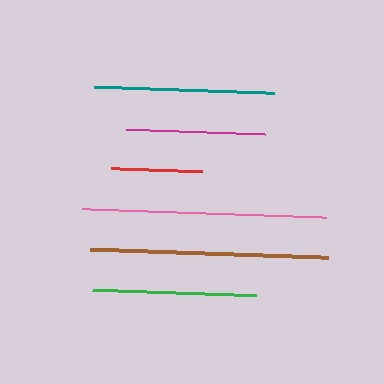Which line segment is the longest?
The pink line is the longest at approximately 245 pixels.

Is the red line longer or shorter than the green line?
The green line is longer than the red line.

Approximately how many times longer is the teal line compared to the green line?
The teal line is approximately 1.1 times the length of the green line.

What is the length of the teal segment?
The teal segment is approximately 182 pixels long.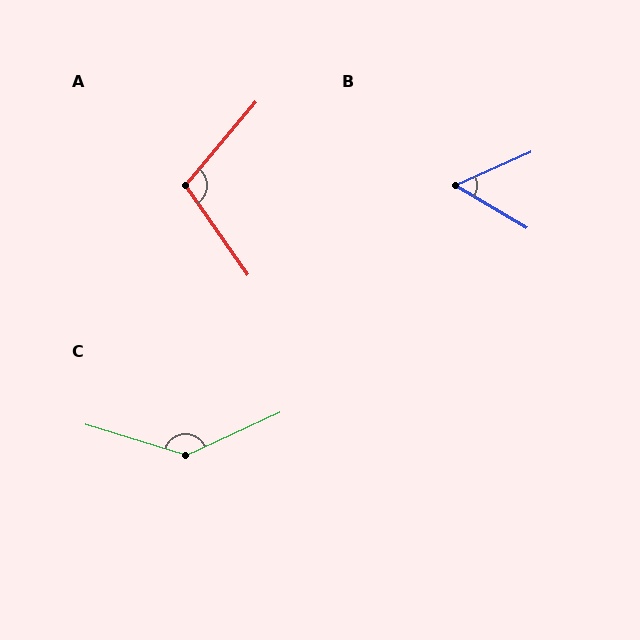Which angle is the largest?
C, at approximately 138 degrees.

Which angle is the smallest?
B, at approximately 55 degrees.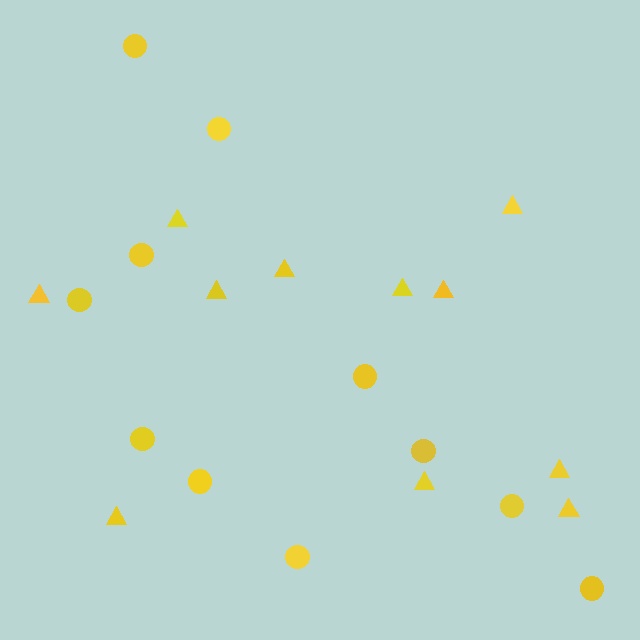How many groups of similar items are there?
There are 2 groups: one group of circles (11) and one group of triangles (11).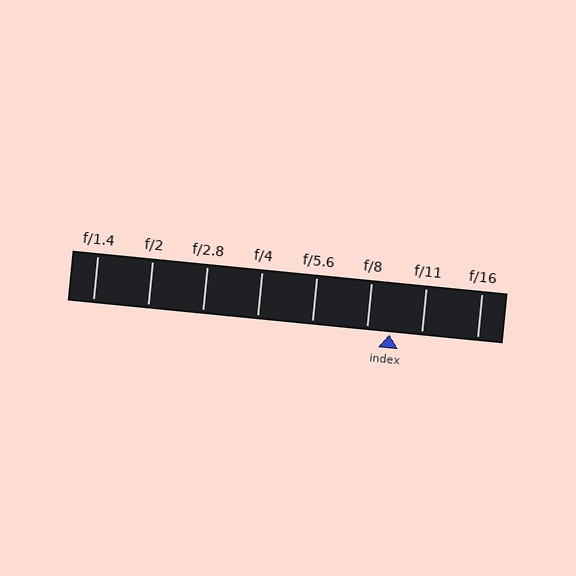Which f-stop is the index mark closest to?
The index mark is closest to f/8.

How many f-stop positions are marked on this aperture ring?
There are 8 f-stop positions marked.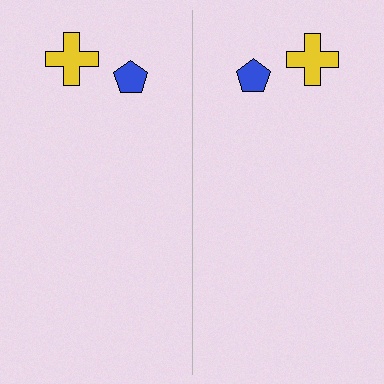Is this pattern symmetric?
Yes, this pattern has bilateral (reflection) symmetry.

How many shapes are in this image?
There are 4 shapes in this image.